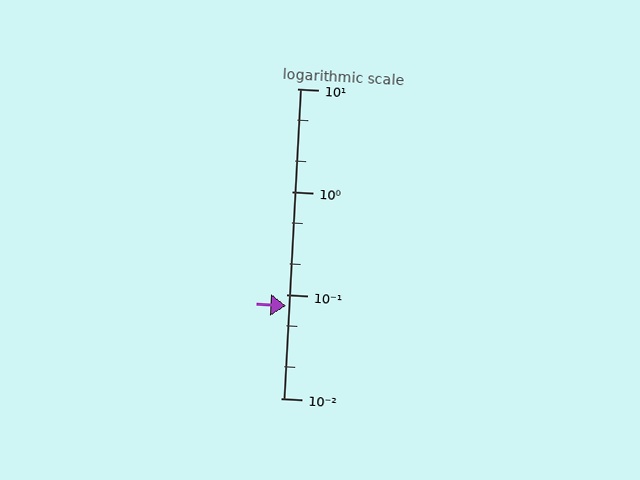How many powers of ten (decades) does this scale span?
The scale spans 3 decades, from 0.01 to 10.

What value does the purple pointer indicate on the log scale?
The pointer indicates approximately 0.079.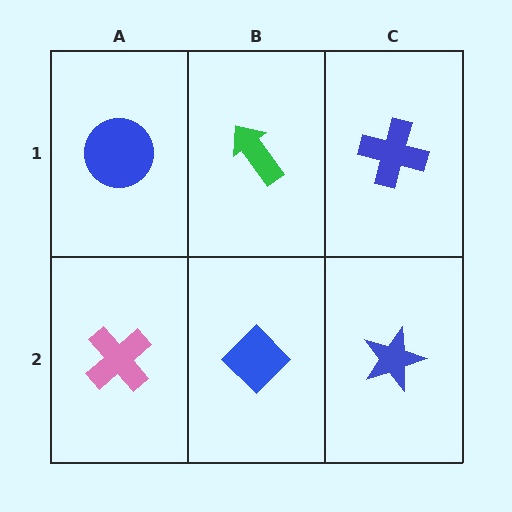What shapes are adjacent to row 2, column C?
A blue cross (row 1, column C), a blue diamond (row 2, column B).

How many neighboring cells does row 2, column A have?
2.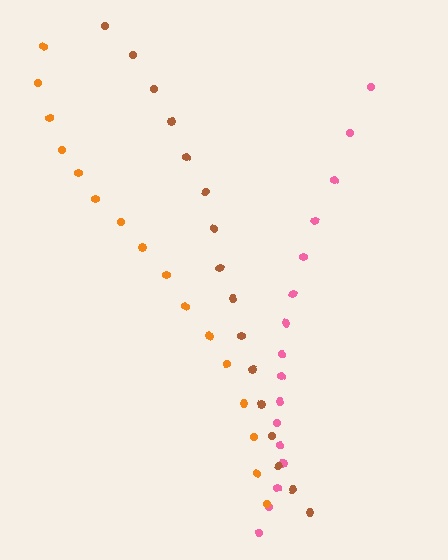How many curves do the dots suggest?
There are 3 distinct paths.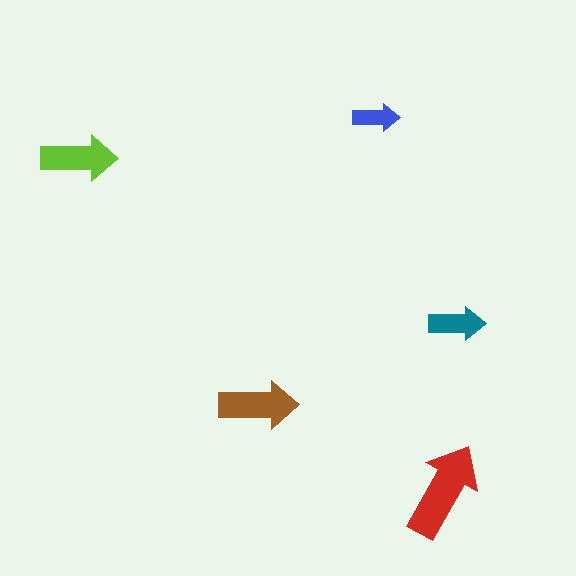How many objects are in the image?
There are 5 objects in the image.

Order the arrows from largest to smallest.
the red one, the brown one, the lime one, the teal one, the blue one.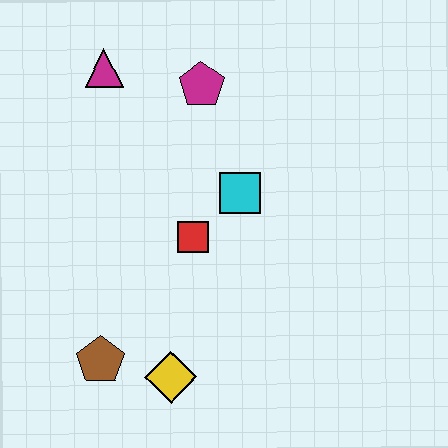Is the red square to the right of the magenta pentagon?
No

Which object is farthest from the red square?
The magenta triangle is farthest from the red square.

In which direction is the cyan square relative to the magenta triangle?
The cyan square is to the right of the magenta triangle.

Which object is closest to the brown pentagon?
The yellow diamond is closest to the brown pentagon.